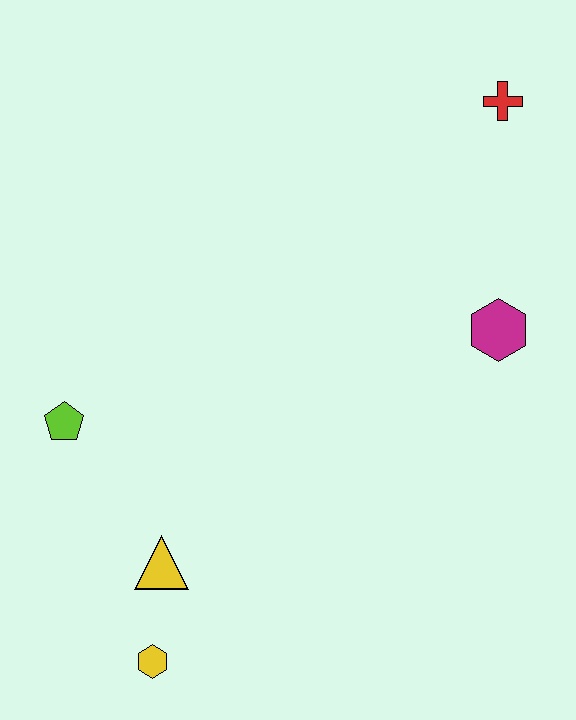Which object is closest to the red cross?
The magenta hexagon is closest to the red cross.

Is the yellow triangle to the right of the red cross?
No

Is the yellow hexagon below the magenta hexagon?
Yes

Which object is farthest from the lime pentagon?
The red cross is farthest from the lime pentagon.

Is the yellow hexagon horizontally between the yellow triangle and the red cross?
No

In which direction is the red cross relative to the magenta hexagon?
The red cross is above the magenta hexagon.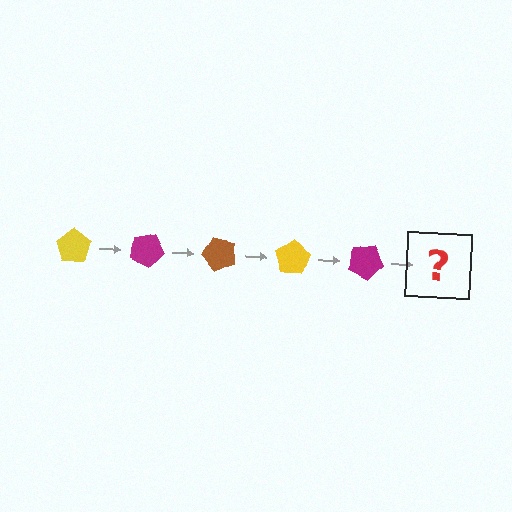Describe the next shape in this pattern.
It should be a brown pentagon, rotated 125 degrees from the start.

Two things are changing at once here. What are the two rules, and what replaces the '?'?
The two rules are that it rotates 25 degrees each step and the color cycles through yellow, magenta, and brown. The '?' should be a brown pentagon, rotated 125 degrees from the start.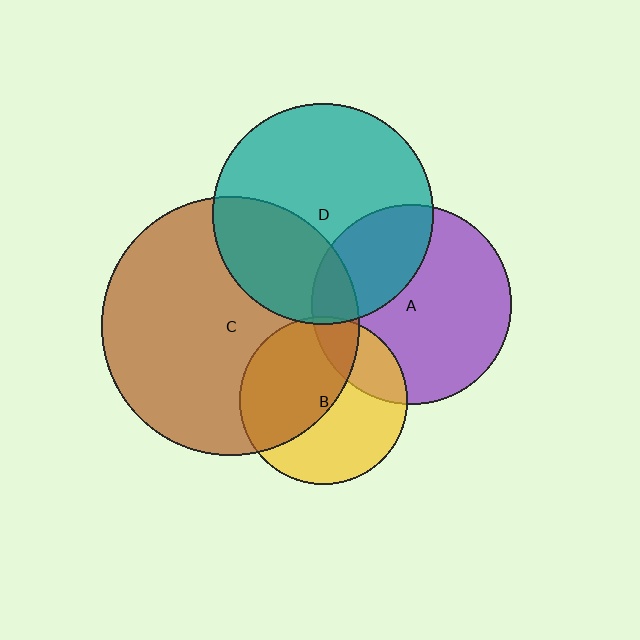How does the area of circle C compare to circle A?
Approximately 1.7 times.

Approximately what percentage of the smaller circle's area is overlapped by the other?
Approximately 15%.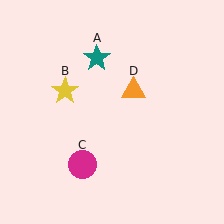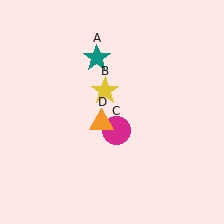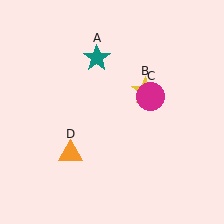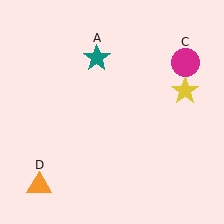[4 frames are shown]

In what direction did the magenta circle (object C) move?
The magenta circle (object C) moved up and to the right.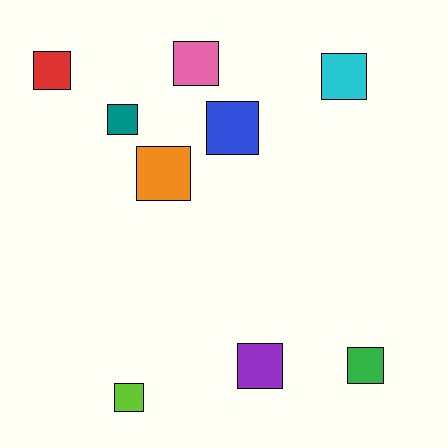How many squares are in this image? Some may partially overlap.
There are 9 squares.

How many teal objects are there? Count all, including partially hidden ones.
There is 1 teal object.